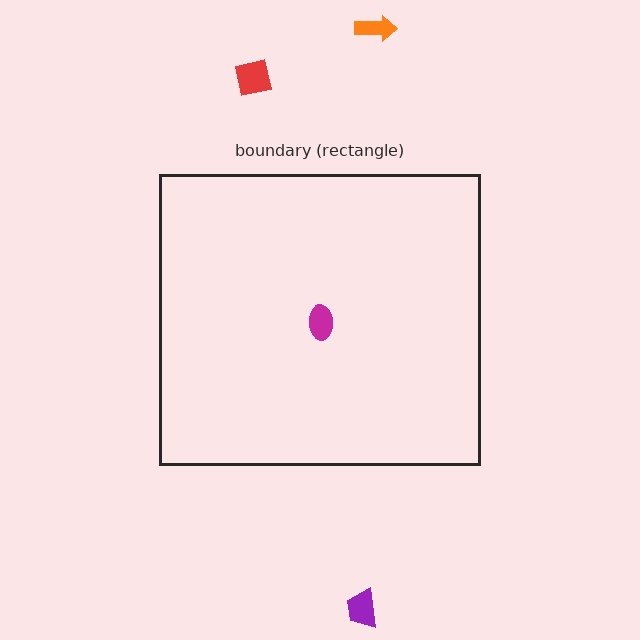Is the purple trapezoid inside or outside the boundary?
Outside.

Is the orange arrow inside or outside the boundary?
Outside.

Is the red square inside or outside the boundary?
Outside.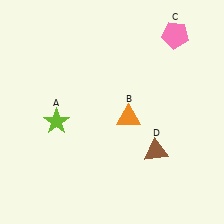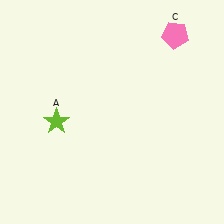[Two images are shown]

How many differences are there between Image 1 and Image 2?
There are 2 differences between the two images.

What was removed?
The orange triangle (B), the brown triangle (D) were removed in Image 2.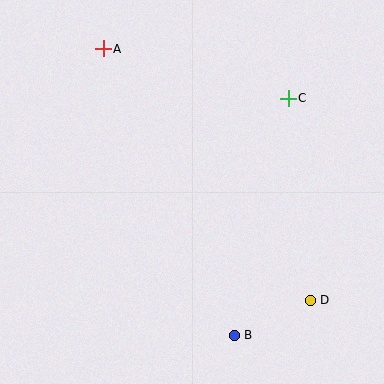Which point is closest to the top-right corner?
Point C is closest to the top-right corner.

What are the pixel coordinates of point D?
Point D is at (310, 300).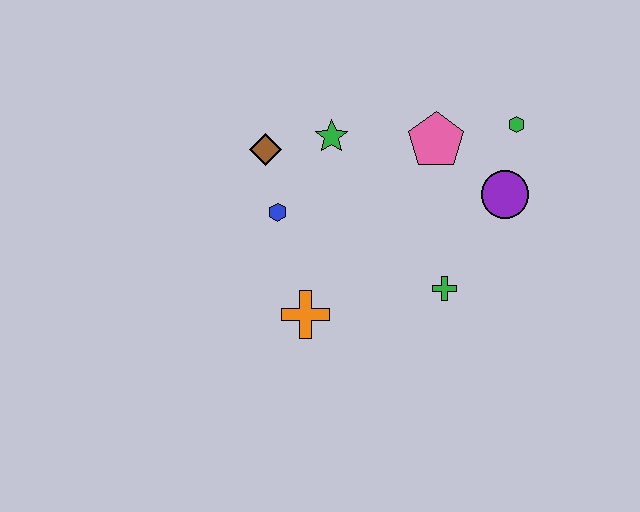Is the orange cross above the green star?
No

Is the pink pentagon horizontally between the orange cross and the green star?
No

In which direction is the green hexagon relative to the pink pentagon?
The green hexagon is to the right of the pink pentagon.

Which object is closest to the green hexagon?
The purple circle is closest to the green hexagon.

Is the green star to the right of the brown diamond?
Yes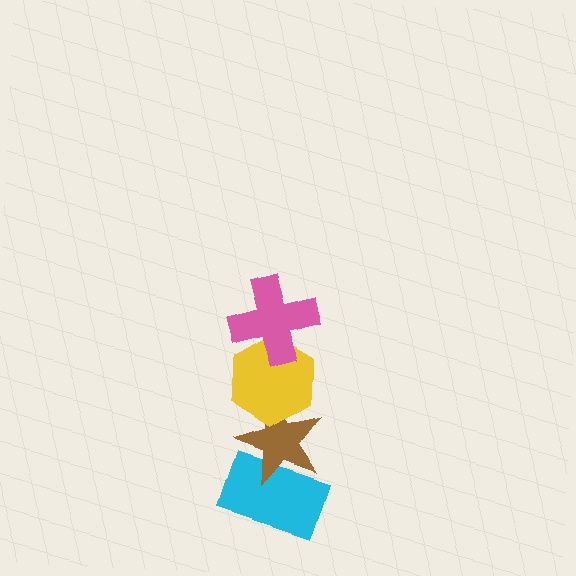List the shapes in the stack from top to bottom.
From top to bottom: the pink cross, the yellow hexagon, the brown star, the cyan rectangle.